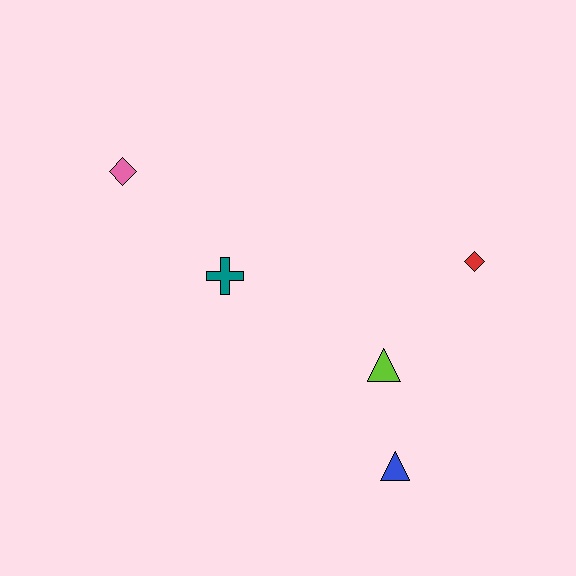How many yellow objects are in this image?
There are no yellow objects.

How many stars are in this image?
There are no stars.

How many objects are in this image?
There are 5 objects.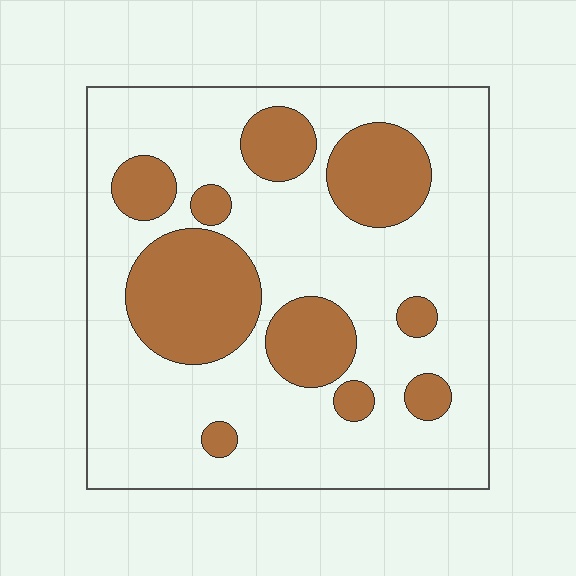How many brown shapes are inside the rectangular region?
10.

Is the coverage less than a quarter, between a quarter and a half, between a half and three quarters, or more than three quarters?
Between a quarter and a half.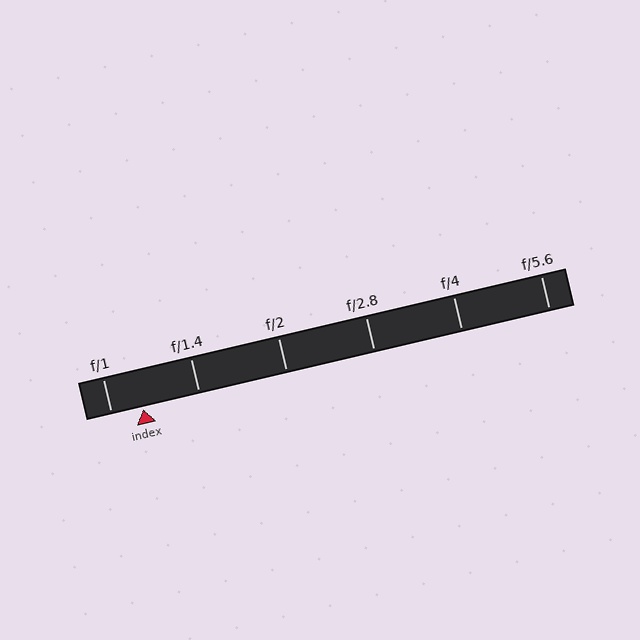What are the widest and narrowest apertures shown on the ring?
The widest aperture shown is f/1 and the narrowest is f/5.6.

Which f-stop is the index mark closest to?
The index mark is closest to f/1.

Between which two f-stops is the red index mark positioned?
The index mark is between f/1 and f/1.4.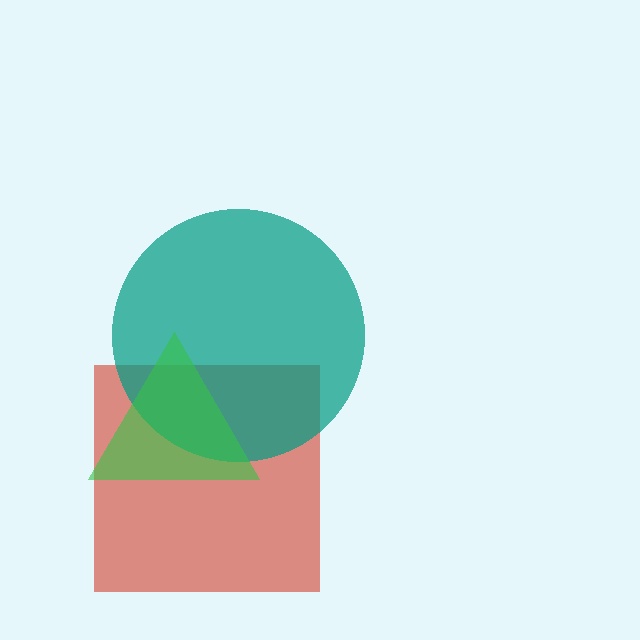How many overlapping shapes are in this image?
There are 3 overlapping shapes in the image.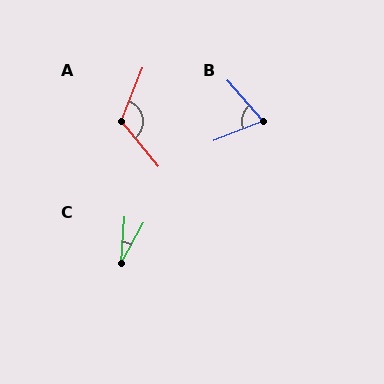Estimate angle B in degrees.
Approximately 70 degrees.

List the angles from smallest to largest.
C (25°), B (70°), A (119°).